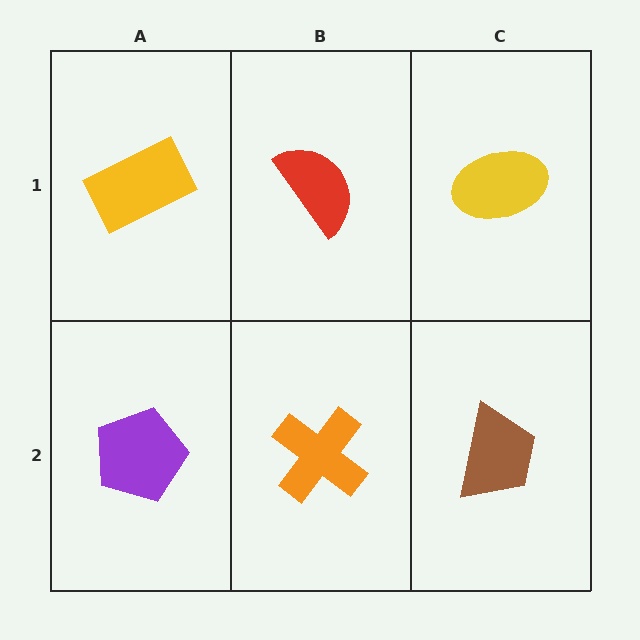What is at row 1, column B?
A red semicircle.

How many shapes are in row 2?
3 shapes.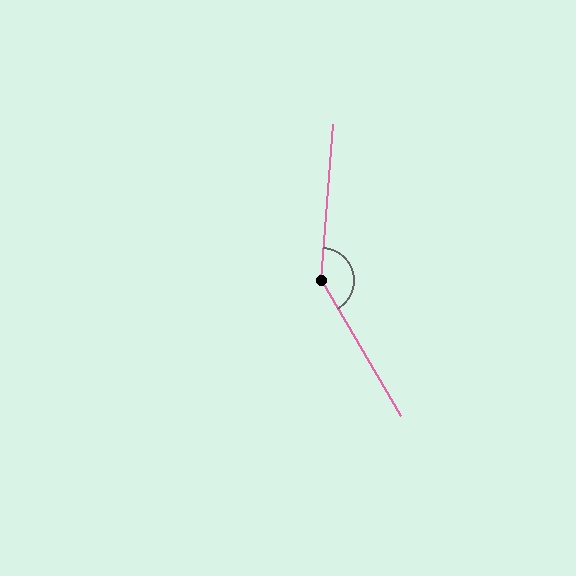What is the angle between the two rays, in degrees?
Approximately 145 degrees.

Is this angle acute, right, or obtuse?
It is obtuse.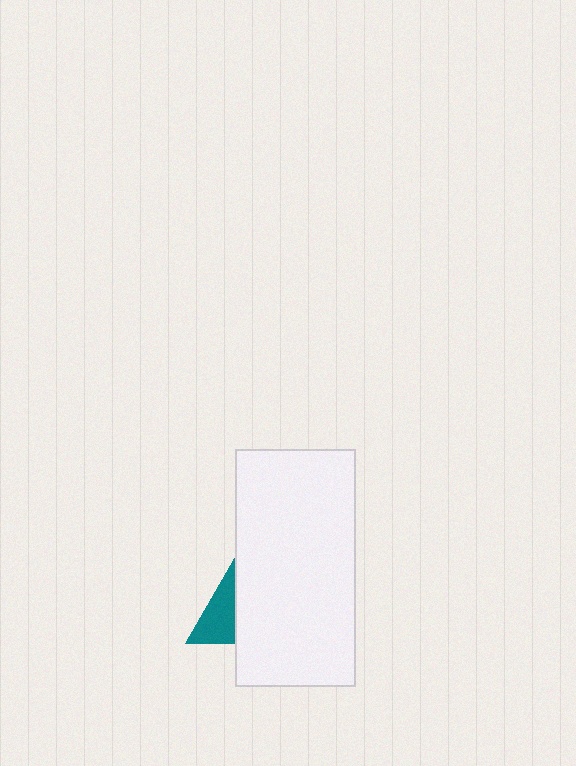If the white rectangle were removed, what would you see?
You would see the complete teal triangle.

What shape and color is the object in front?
The object in front is a white rectangle.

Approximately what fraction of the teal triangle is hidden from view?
Roughly 65% of the teal triangle is hidden behind the white rectangle.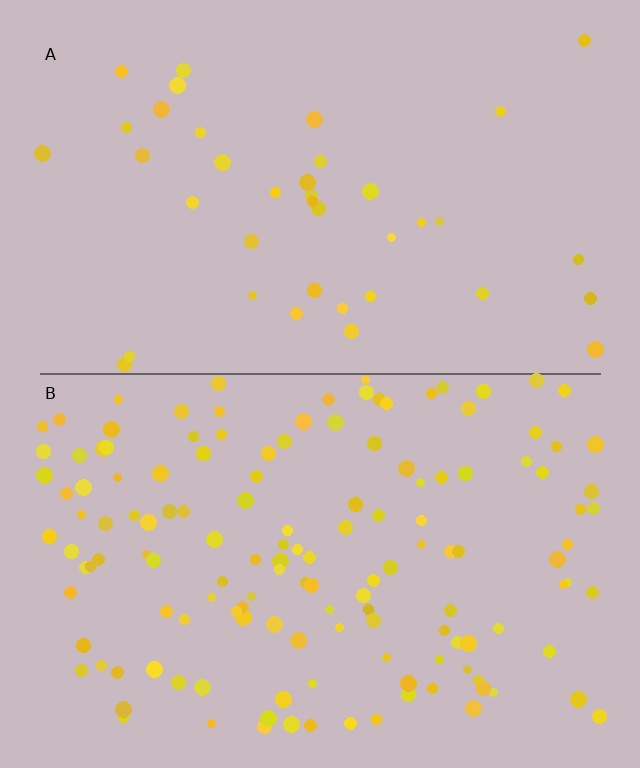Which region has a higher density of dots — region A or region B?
B (the bottom).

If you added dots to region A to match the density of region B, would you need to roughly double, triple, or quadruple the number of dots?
Approximately quadruple.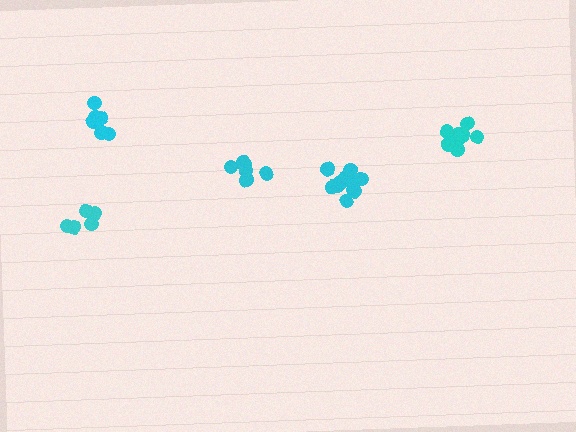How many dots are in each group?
Group 1: 10 dots, Group 2: 6 dots, Group 3: 12 dots, Group 4: 6 dots, Group 5: 6 dots (40 total).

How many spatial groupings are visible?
There are 5 spatial groupings.